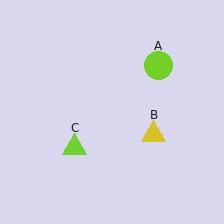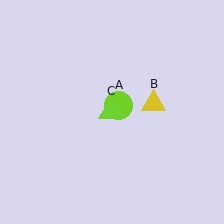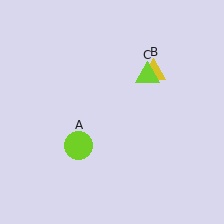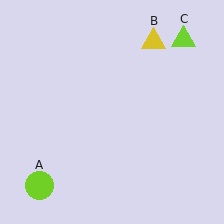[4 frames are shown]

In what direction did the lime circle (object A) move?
The lime circle (object A) moved down and to the left.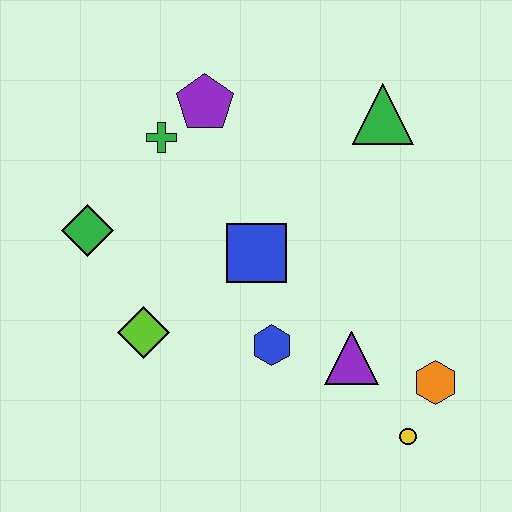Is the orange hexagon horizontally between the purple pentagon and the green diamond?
No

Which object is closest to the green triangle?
The purple pentagon is closest to the green triangle.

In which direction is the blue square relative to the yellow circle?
The blue square is above the yellow circle.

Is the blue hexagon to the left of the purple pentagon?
No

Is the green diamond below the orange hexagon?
No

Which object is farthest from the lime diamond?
The green triangle is farthest from the lime diamond.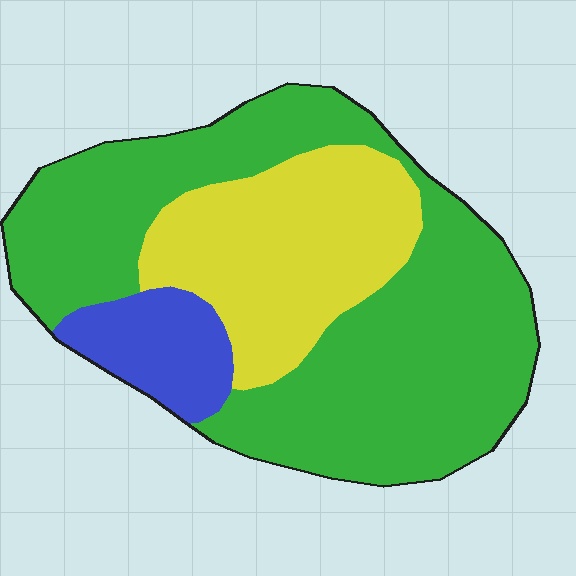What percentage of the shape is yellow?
Yellow covers 28% of the shape.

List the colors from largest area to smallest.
From largest to smallest: green, yellow, blue.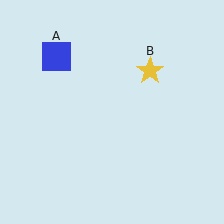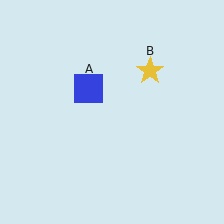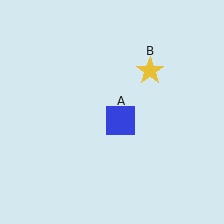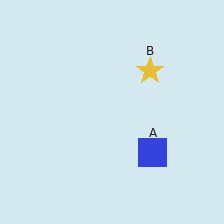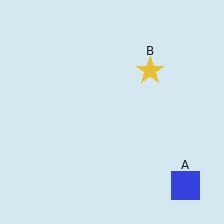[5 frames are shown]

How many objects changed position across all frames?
1 object changed position: blue square (object A).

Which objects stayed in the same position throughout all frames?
Yellow star (object B) remained stationary.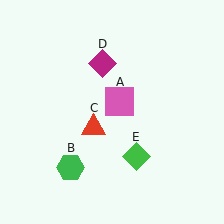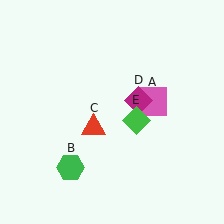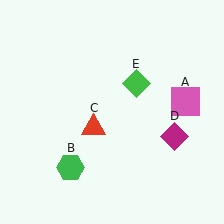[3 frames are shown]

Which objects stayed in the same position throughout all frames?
Green hexagon (object B) and red triangle (object C) remained stationary.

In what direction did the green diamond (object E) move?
The green diamond (object E) moved up.